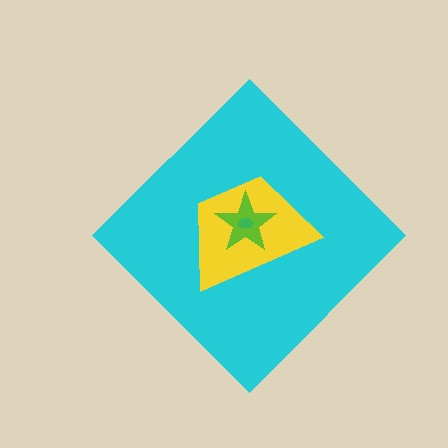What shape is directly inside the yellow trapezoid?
The lime star.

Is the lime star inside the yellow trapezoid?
Yes.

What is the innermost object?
The green ellipse.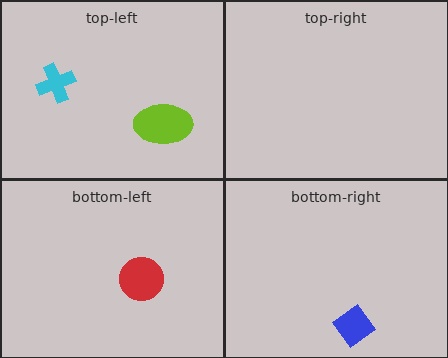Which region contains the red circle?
The bottom-left region.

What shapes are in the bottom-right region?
The blue diamond.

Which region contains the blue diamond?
The bottom-right region.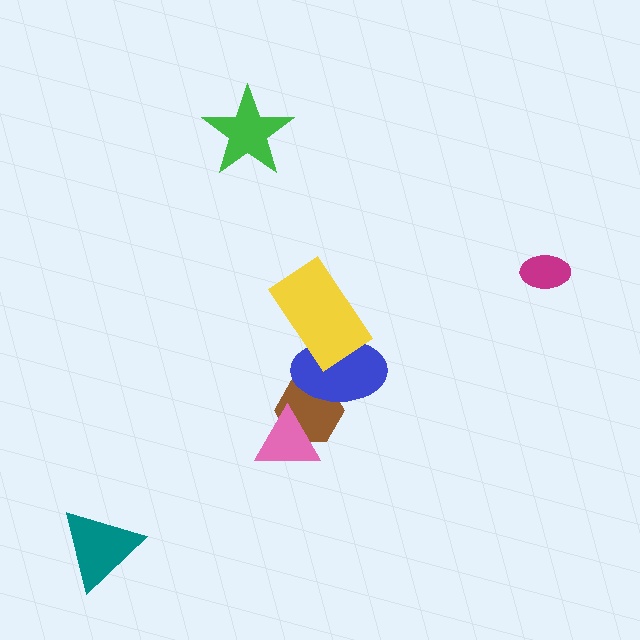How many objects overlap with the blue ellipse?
2 objects overlap with the blue ellipse.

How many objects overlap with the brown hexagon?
2 objects overlap with the brown hexagon.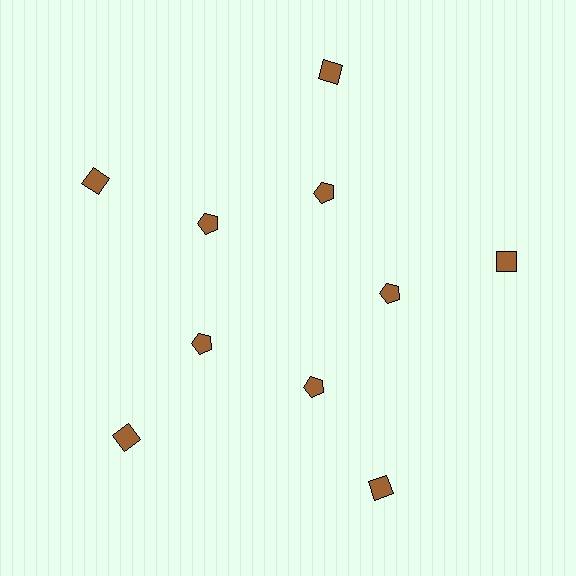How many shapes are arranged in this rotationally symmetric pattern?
There are 10 shapes, arranged in 5 groups of 2.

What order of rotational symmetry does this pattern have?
This pattern has 5-fold rotational symmetry.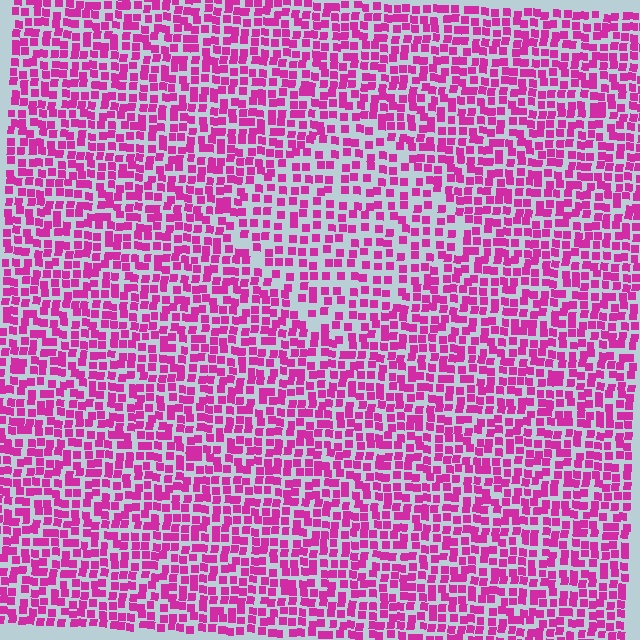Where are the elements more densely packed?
The elements are more densely packed outside the diamond boundary.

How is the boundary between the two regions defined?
The boundary is defined by a change in element density (approximately 1.5x ratio). All elements are the same color, size, and shape.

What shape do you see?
I see a diamond.